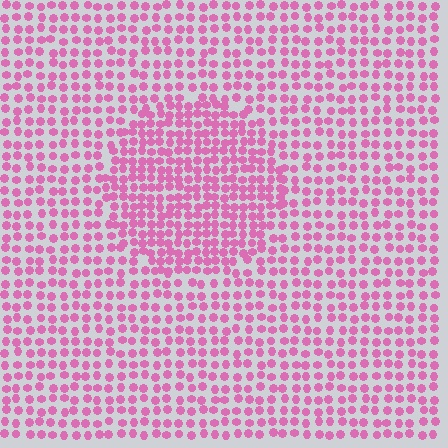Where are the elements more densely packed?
The elements are more densely packed inside the circle boundary.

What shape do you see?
I see a circle.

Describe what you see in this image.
The image contains small pink elements arranged at two different densities. A circle-shaped region is visible where the elements are more densely packed than the surrounding area.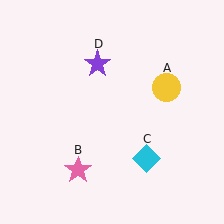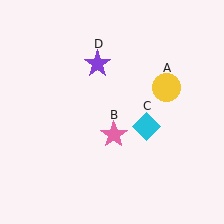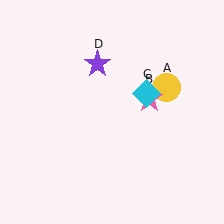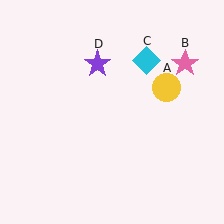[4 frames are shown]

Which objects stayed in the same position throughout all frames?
Yellow circle (object A) and purple star (object D) remained stationary.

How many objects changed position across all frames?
2 objects changed position: pink star (object B), cyan diamond (object C).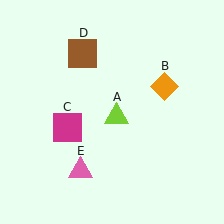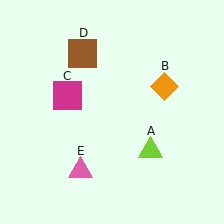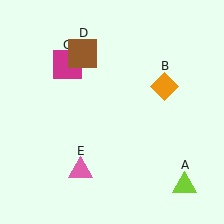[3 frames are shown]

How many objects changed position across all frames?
2 objects changed position: lime triangle (object A), magenta square (object C).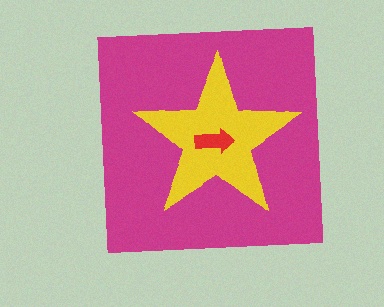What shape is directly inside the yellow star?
The red arrow.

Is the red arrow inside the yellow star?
Yes.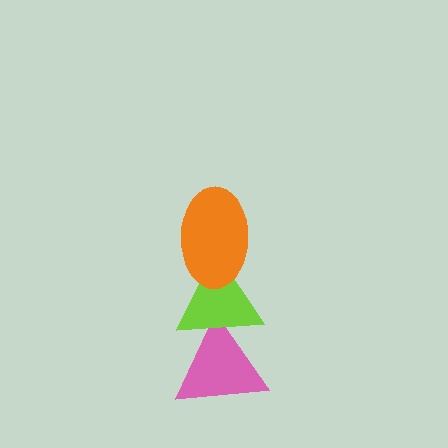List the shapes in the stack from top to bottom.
From top to bottom: the orange ellipse, the lime triangle, the pink triangle.